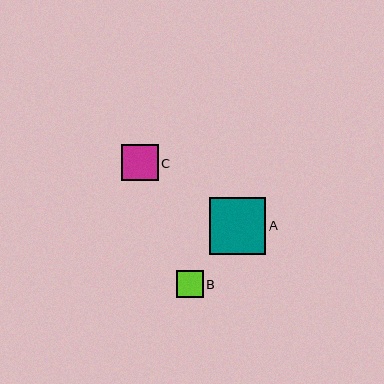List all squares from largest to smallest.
From largest to smallest: A, C, B.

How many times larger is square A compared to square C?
Square A is approximately 1.6 times the size of square C.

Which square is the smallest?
Square B is the smallest with a size of approximately 27 pixels.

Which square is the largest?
Square A is the largest with a size of approximately 57 pixels.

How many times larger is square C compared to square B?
Square C is approximately 1.3 times the size of square B.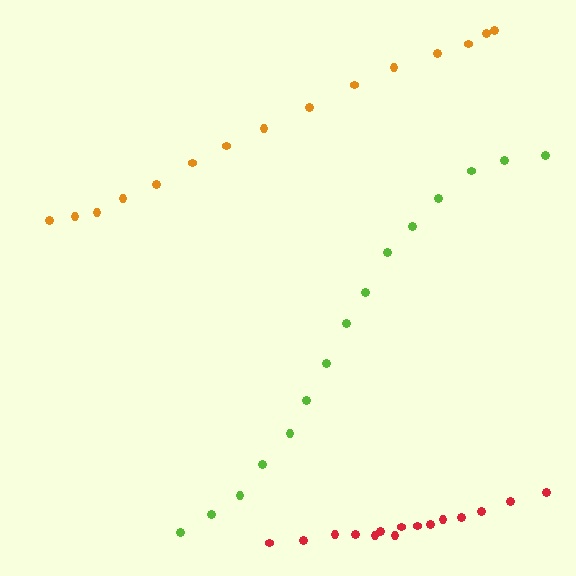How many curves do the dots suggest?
There are 3 distinct paths.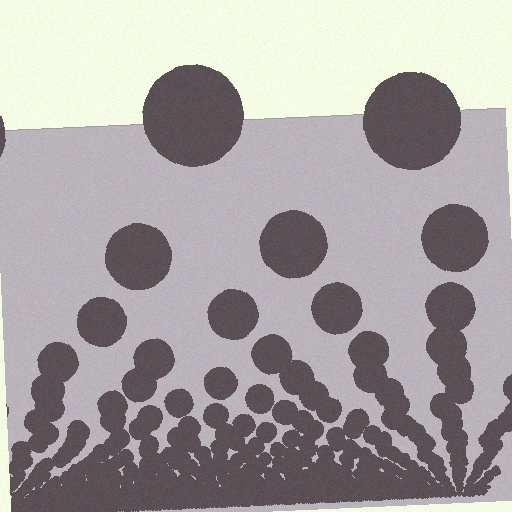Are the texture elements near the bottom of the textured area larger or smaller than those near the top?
Smaller. The gradient is inverted — elements near the bottom are smaller and denser.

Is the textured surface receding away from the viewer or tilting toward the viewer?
The surface appears to tilt toward the viewer. Texture elements get larger and sparser toward the top.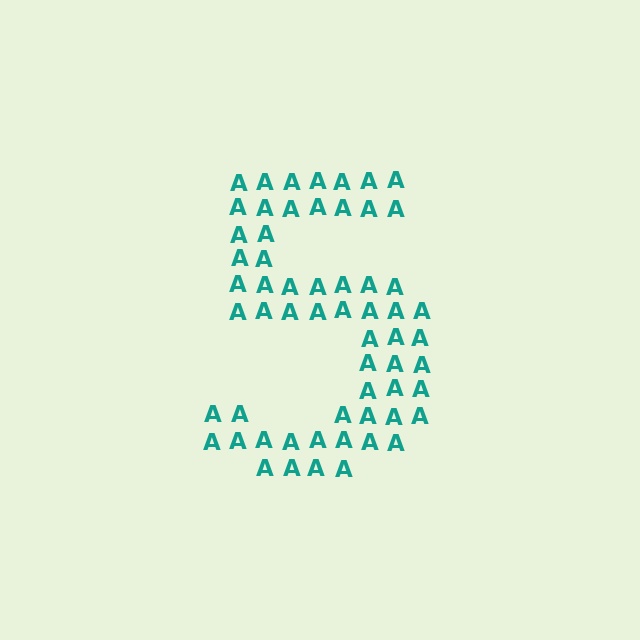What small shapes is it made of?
It is made of small letter A's.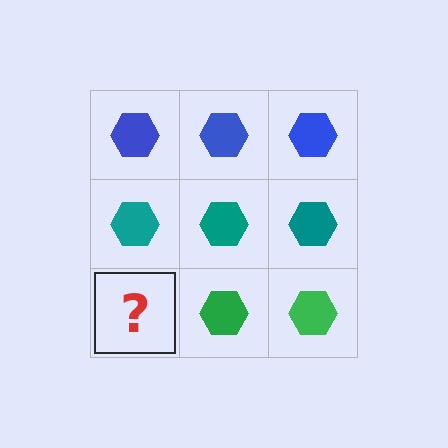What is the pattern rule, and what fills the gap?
The rule is that each row has a consistent color. The gap should be filled with a green hexagon.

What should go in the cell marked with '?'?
The missing cell should contain a green hexagon.